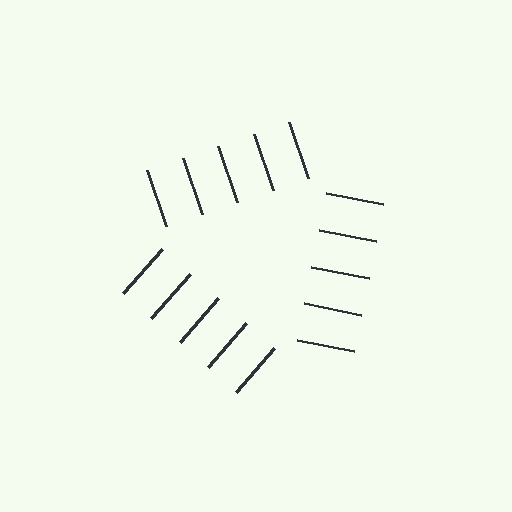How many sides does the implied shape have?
3 sides — the line-ends trace a triangle.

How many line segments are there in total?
15 — 5 along each of the 3 edges.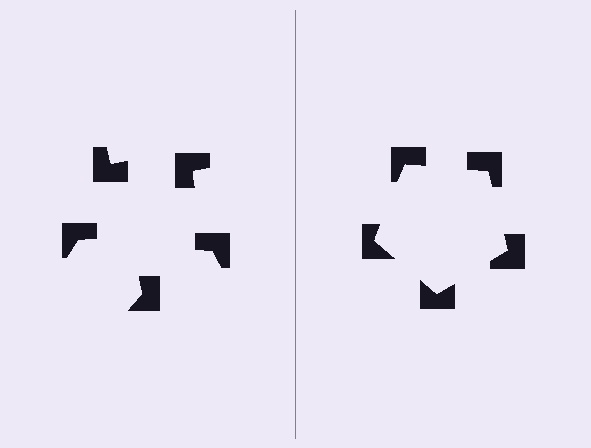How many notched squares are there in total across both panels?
10 — 5 on each side.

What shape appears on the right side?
An illusory pentagon.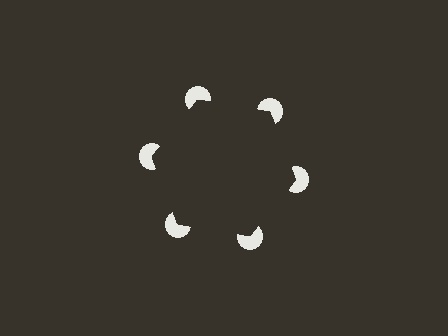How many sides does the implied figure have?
6 sides.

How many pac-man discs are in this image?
There are 6 — one at each vertex of the illusory hexagon.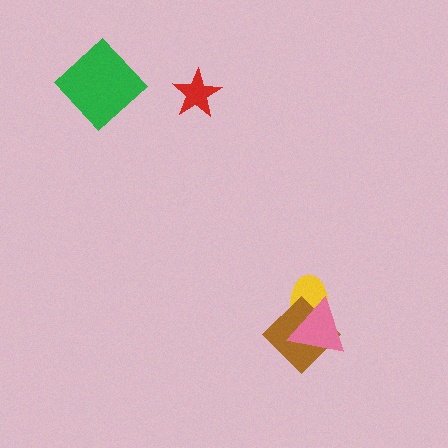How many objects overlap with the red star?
0 objects overlap with the red star.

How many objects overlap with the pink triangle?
2 objects overlap with the pink triangle.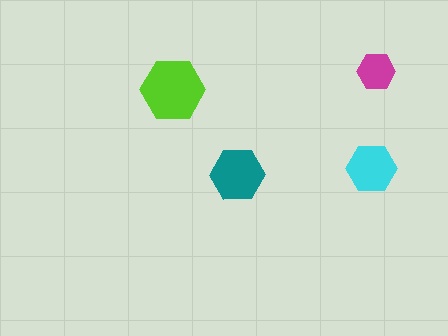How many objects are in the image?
There are 4 objects in the image.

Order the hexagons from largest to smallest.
the lime one, the teal one, the cyan one, the magenta one.